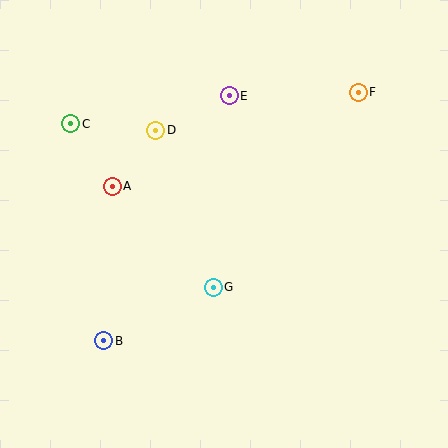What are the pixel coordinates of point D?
Point D is at (156, 130).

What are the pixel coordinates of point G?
Point G is at (213, 287).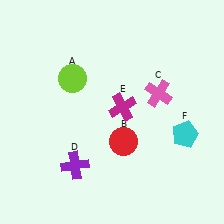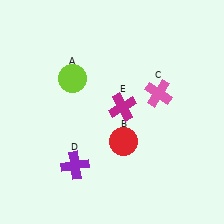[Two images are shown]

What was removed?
The cyan pentagon (F) was removed in Image 2.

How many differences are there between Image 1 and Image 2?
There is 1 difference between the two images.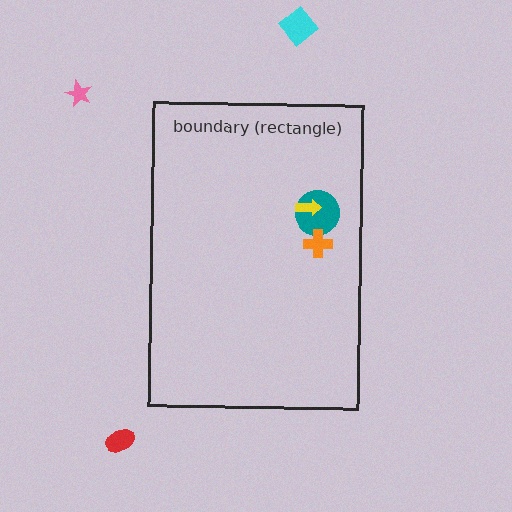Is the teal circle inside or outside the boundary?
Inside.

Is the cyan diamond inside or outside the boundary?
Outside.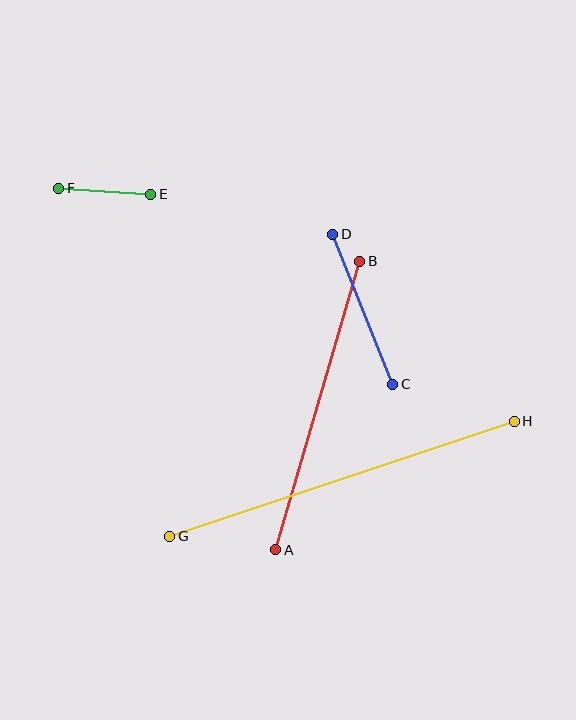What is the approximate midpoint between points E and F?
The midpoint is at approximately (105, 191) pixels.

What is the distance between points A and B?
The distance is approximately 300 pixels.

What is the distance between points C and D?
The distance is approximately 162 pixels.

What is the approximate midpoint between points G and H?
The midpoint is at approximately (342, 479) pixels.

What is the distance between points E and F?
The distance is approximately 92 pixels.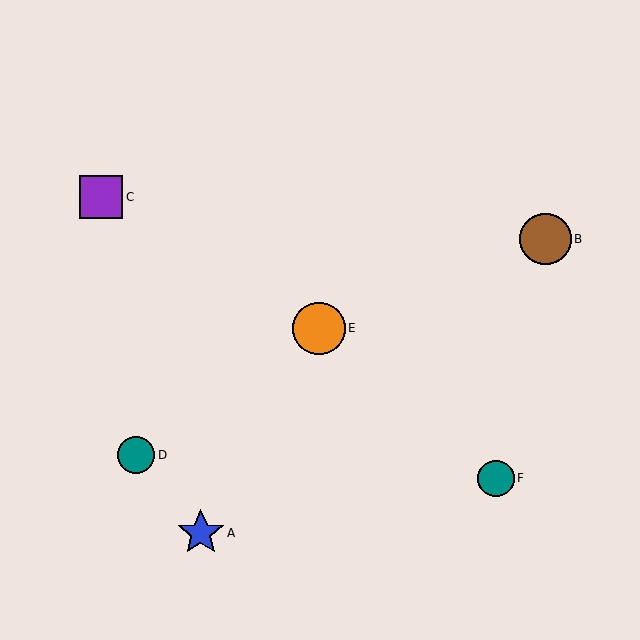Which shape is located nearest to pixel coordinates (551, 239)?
The brown circle (labeled B) at (546, 239) is nearest to that location.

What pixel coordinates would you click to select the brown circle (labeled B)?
Click at (546, 239) to select the brown circle B.